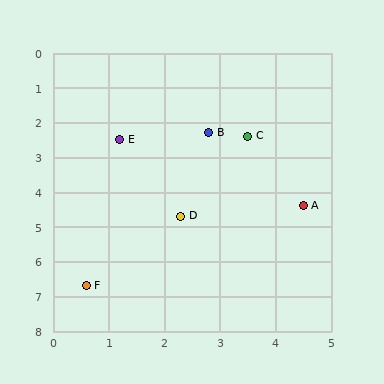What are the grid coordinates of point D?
Point D is at approximately (2.3, 4.7).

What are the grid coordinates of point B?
Point B is at approximately (2.8, 2.3).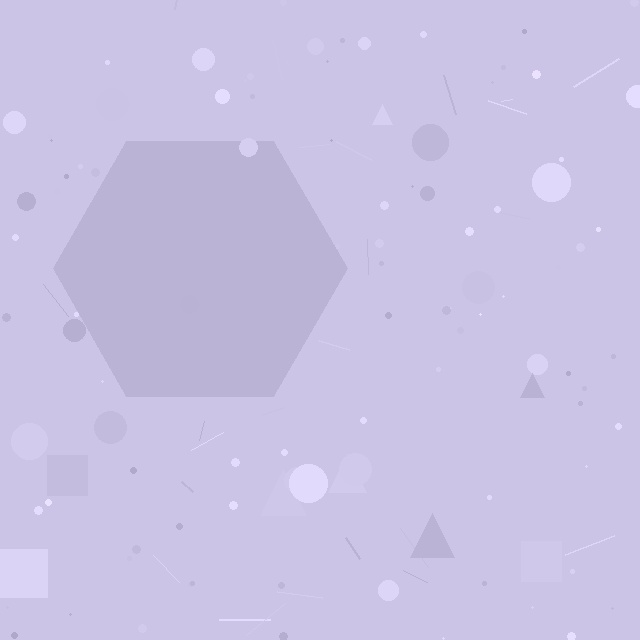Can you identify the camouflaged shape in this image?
The camouflaged shape is a hexagon.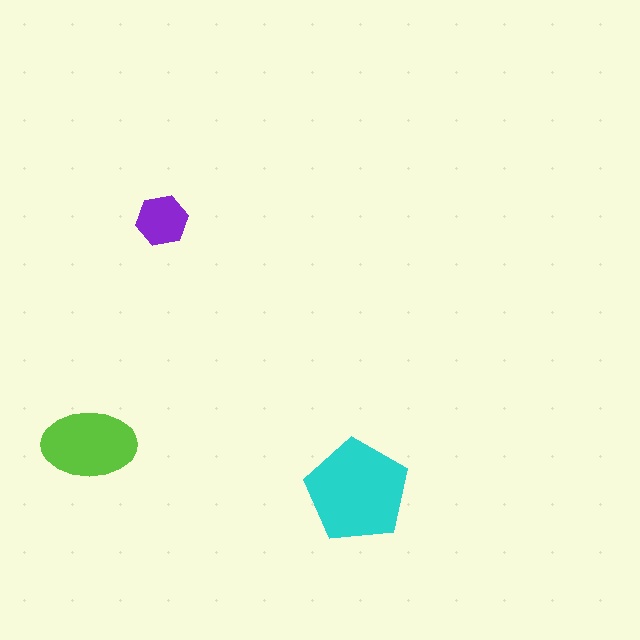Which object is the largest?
The cyan pentagon.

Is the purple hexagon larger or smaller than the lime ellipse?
Smaller.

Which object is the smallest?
The purple hexagon.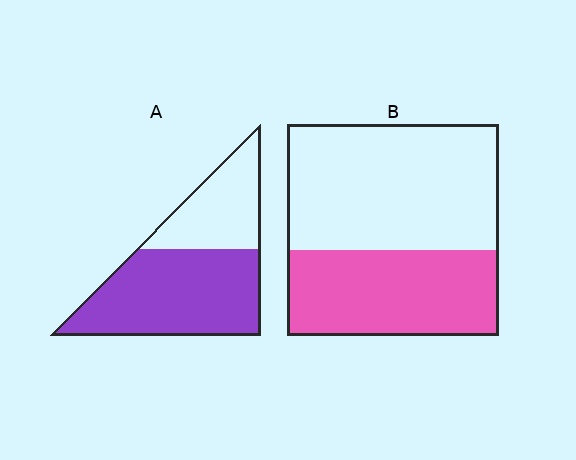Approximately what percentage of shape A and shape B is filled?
A is approximately 65% and B is approximately 40%.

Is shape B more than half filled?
No.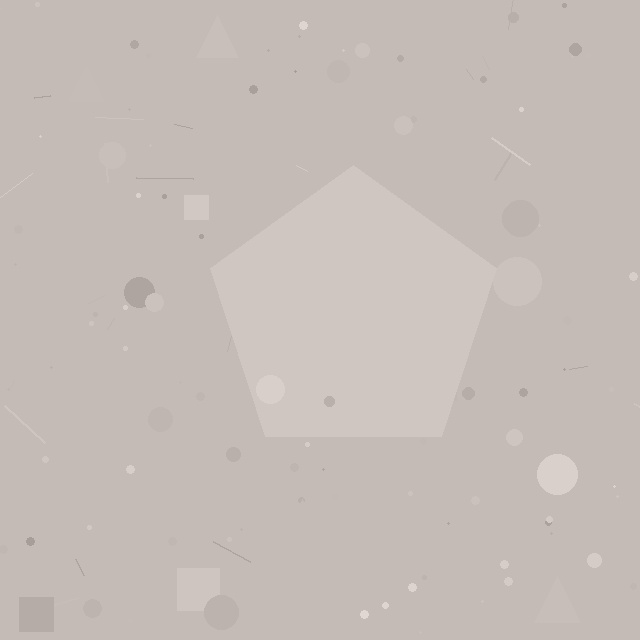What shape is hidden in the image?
A pentagon is hidden in the image.